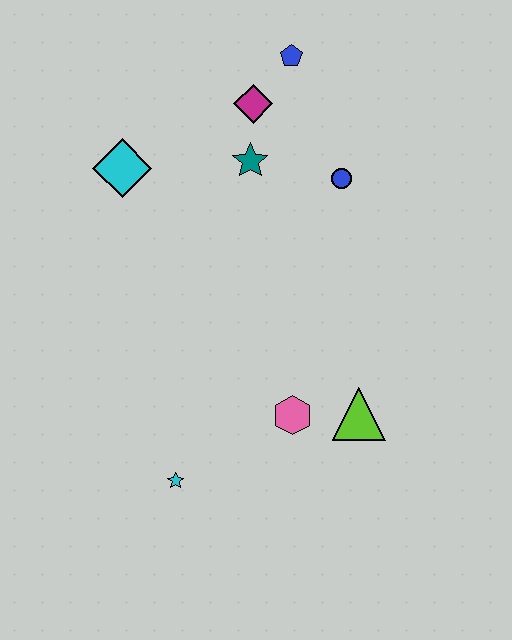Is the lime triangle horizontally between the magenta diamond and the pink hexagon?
No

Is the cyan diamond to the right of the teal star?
No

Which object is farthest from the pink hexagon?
The blue pentagon is farthest from the pink hexagon.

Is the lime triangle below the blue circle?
Yes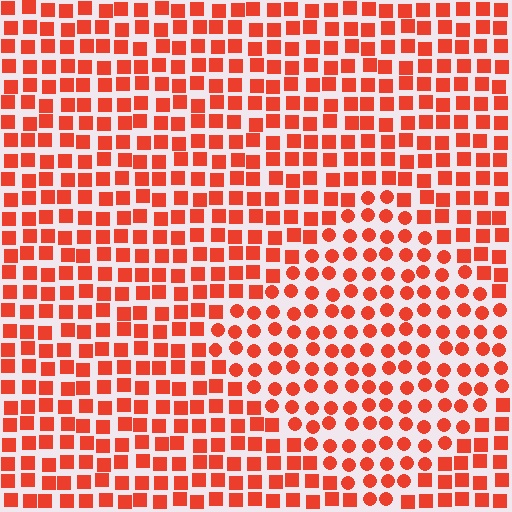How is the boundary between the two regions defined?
The boundary is defined by a change in element shape: circles inside vs. squares outside. All elements share the same color and spacing.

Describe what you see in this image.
The image is filled with small red elements arranged in a uniform grid. A diamond-shaped region contains circles, while the surrounding area contains squares. The boundary is defined purely by the change in element shape.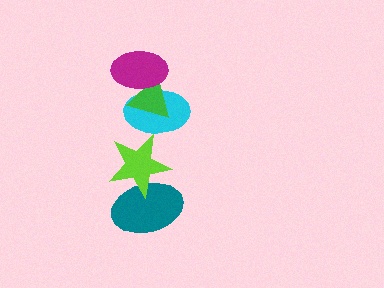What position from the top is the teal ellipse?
The teal ellipse is 5th from the top.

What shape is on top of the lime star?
The cyan ellipse is on top of the lime star.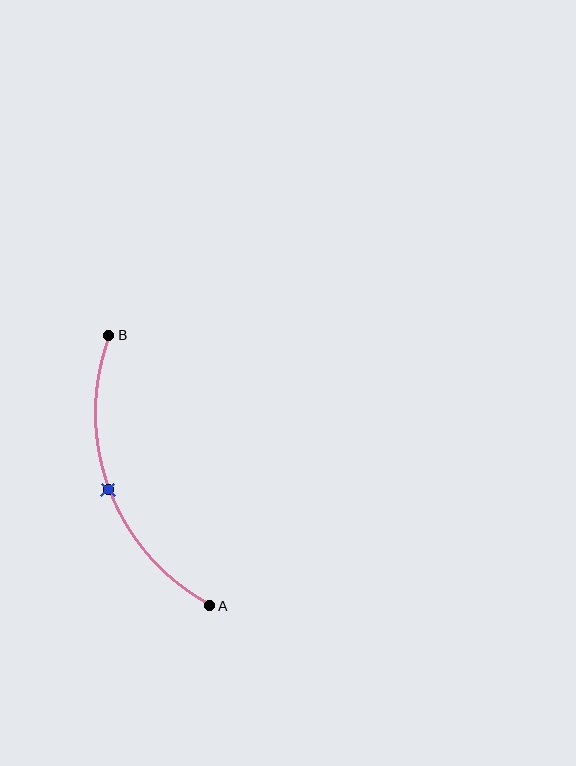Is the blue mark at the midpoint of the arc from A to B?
Yes. The blue mark lies on the arc at equal arc-length from both A and B — it is the arc midpoint.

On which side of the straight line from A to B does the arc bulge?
The arc bulges to the left of the straight line connecting A and B.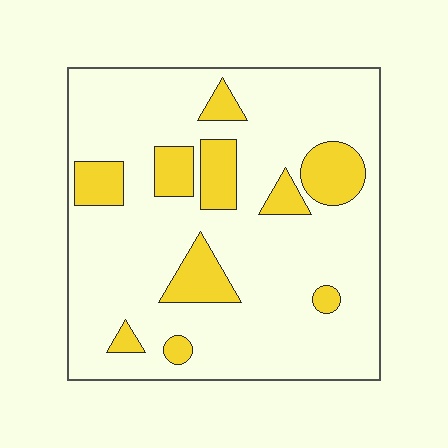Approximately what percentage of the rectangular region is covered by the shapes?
Approximately 20%.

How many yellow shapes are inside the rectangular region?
10.